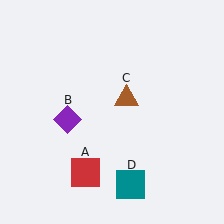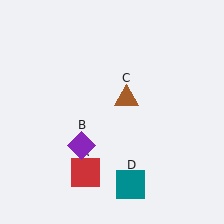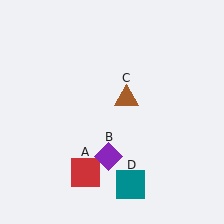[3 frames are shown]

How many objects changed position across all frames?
1 object changed position: purple diamond (object B).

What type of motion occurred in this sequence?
The purple diamond (object B) rotated counterclockwise around the center of the scene.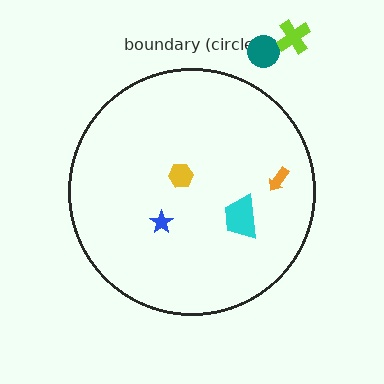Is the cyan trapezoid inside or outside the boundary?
Inside.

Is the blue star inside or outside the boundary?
Inside.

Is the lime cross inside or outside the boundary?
Outside.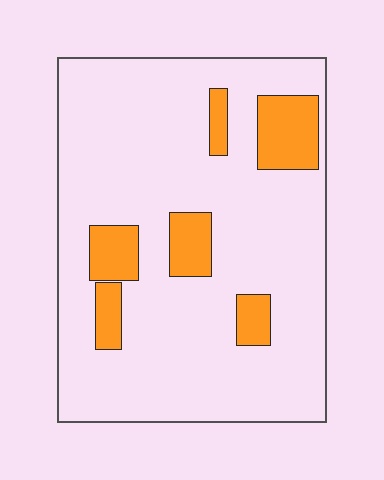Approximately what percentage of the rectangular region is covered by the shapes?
Approximately 15%.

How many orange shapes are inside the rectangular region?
6.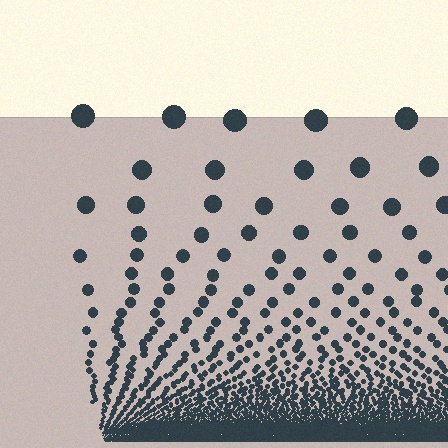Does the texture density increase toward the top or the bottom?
Density increases toward the bottom.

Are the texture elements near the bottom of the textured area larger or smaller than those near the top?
Smaller. The gradient is inverted — elements near the bottom are smaller and denser.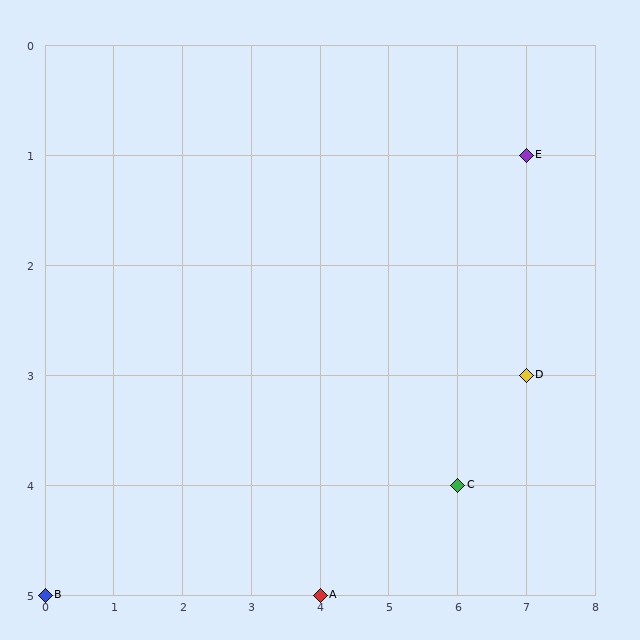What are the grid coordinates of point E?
Point E is at grid coordinates (7, 1).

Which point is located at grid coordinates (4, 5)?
Point A is at (4, 5).